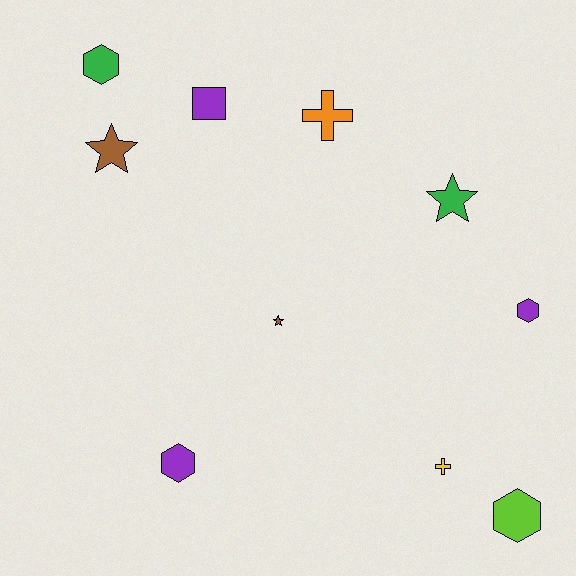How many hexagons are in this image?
There are 4 hexagons.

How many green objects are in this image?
There are 2 green objects.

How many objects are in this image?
There are 10 objects.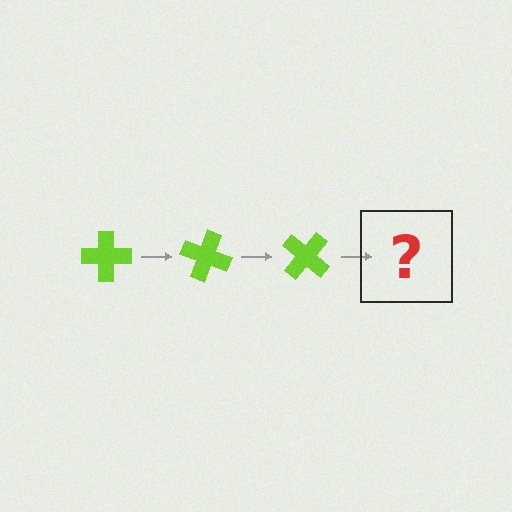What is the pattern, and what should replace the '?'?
The pattern is that the cross rotates 20 degrees each step. The '?' should be a lime cross rotated 60 degrees.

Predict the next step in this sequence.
The next step is a lime cross rotated 60 degrees.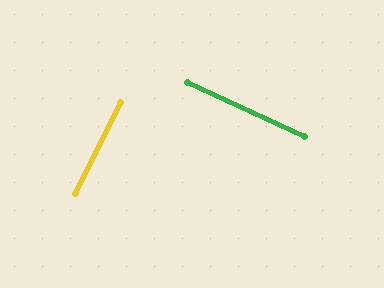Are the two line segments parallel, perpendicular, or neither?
Perpendicular — they meet at approximately 88°.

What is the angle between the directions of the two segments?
Approximately 88 degrees.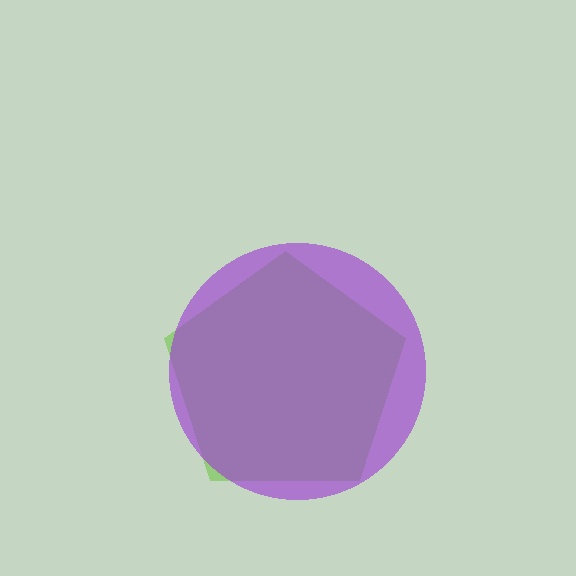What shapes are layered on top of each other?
The layered shapes are: a lime pentagon, a purple circle.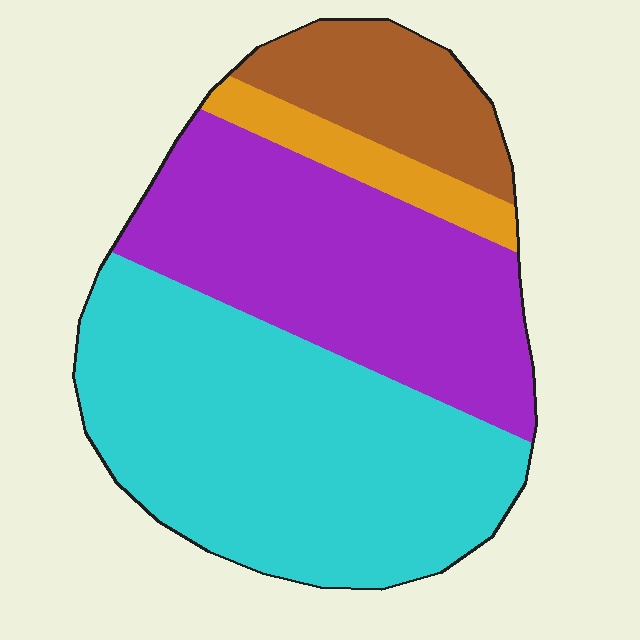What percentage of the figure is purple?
Purple takes up between a quarter and a half of the figure.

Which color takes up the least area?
Orange, at roughly 5%.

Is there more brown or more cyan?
Cyan.